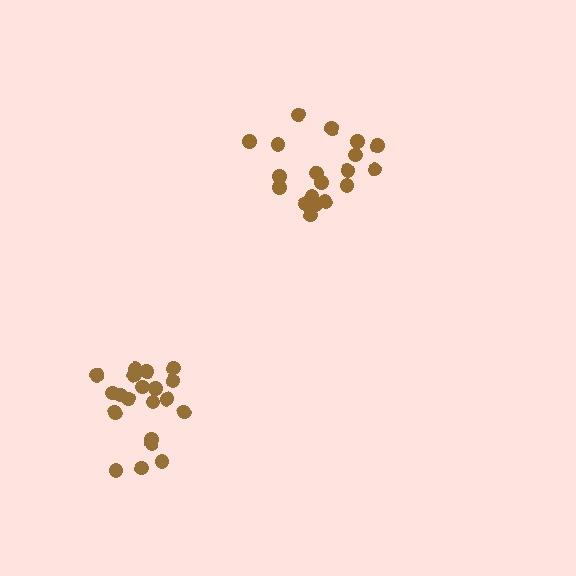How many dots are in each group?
Group 1: 20 dots, Group 2: 20 dots (40 total).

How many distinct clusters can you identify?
There are 2 distinct clusters.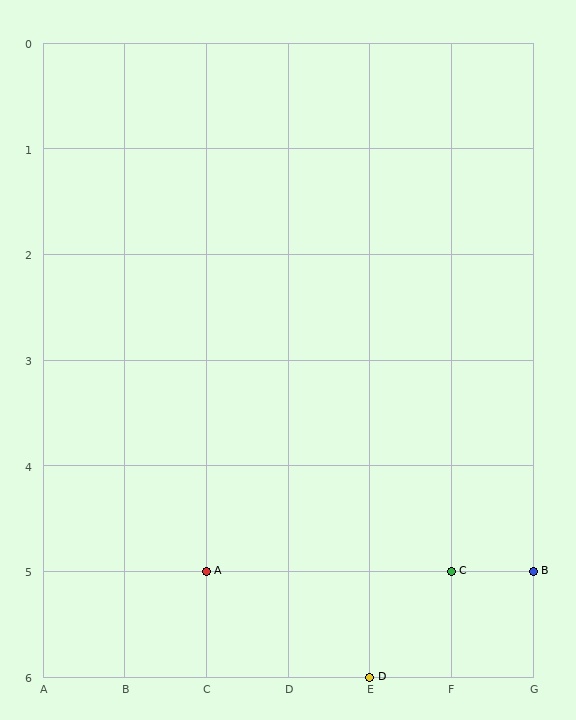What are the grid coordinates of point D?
Point D is at grid coordinates (E, 6).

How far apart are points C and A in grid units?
Points C and A are 3 columns apart.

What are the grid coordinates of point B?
Point B is at grid coordinates (G, 5).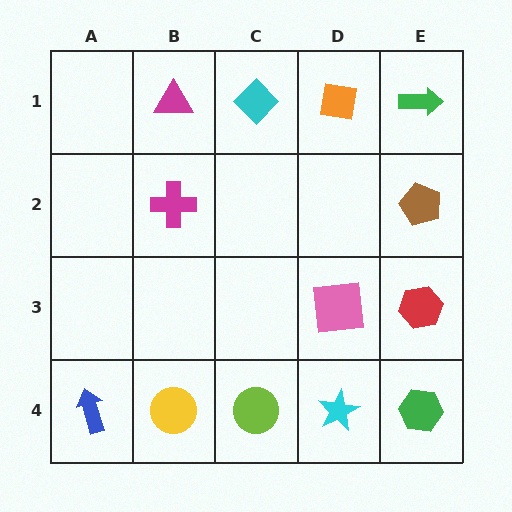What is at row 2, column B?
A magenta cross.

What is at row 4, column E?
A green hexagon.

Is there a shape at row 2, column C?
No, that cell is empty.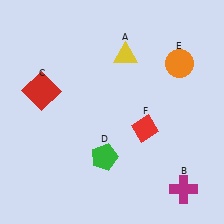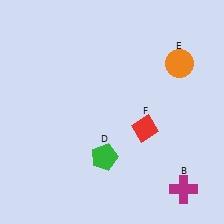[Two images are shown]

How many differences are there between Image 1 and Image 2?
There are 2 differences between the two images.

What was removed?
The red square (C), the yellow triangle (A) were removed in Image 2.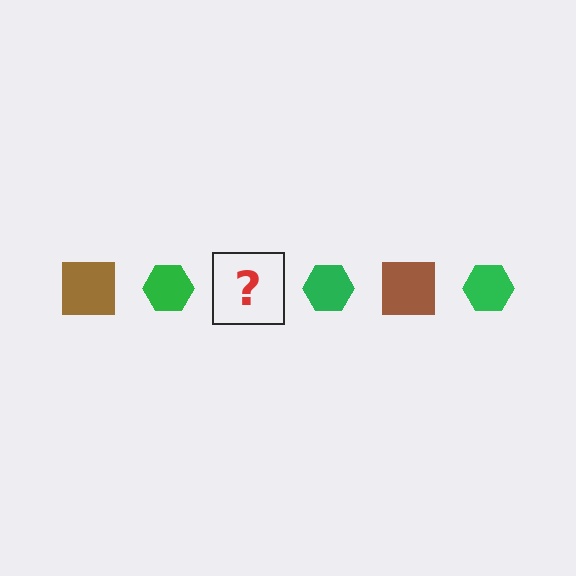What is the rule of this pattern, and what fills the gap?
The rule is that the pattern alternates between brown square and green hexagon. The gap should be filled with a brown square.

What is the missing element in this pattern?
The missing element is a brown square.